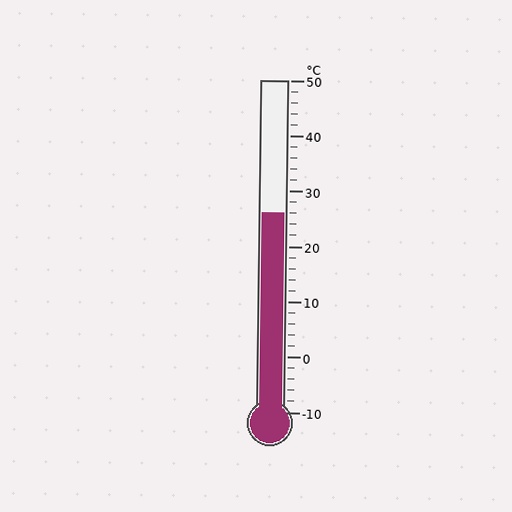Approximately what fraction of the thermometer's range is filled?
The thermometer is filled to approximately 60% of its range.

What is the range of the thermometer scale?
The thermometer scale ranges from -10°C to 50°C.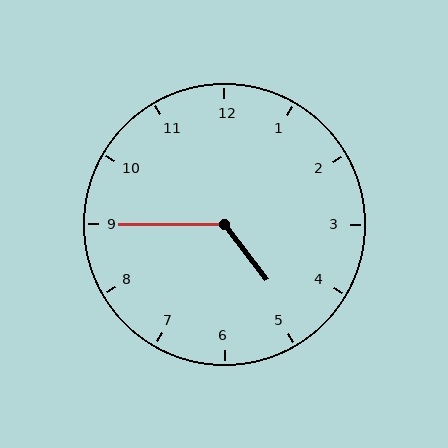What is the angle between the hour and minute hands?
Approximately 128 degrees.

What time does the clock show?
4:45.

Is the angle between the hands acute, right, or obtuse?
It is obtuse.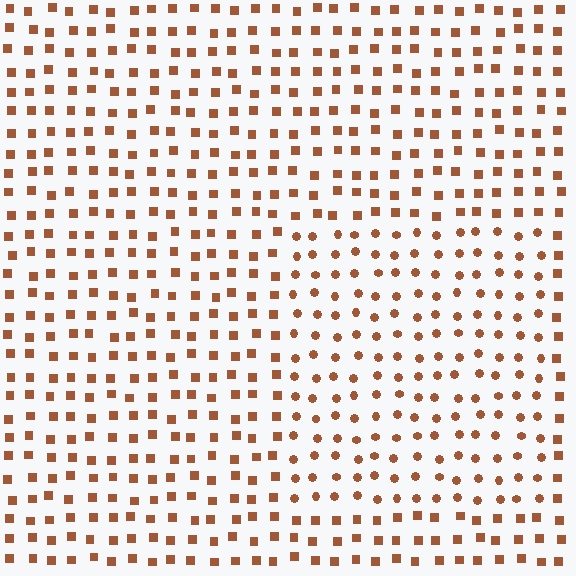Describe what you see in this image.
The image is filled with small brown elements arranged in a uniform grid. A rectangle-shaped region contains circles, while the surrounding area contains squares. The boundary is defined purely by the change in element shape.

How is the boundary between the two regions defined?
The boundary is defined by a change in element shape: circles inside vs. squares outside. All elements share the same color and spacing.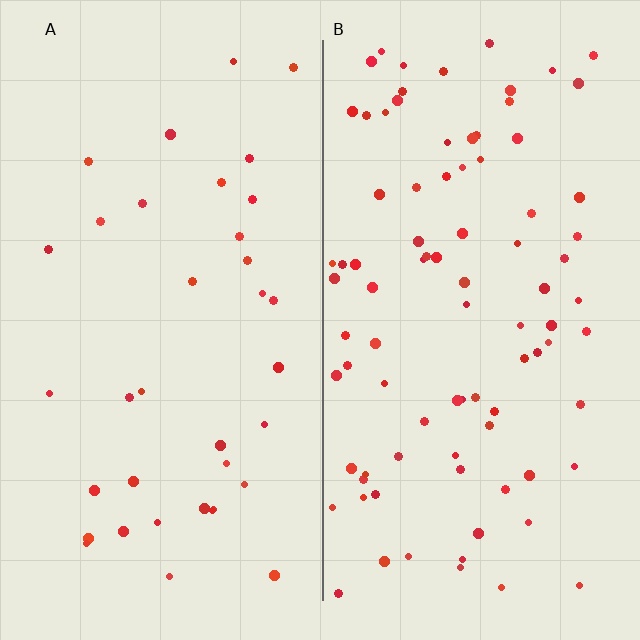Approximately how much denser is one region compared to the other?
Approximately 2.5× — region B over region A.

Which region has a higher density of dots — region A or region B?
B (the right).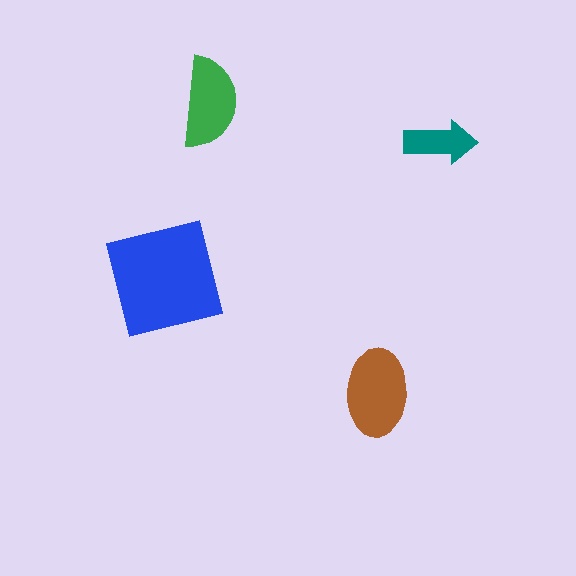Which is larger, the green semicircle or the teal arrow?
The green semicircle.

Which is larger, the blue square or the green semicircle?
The blue square.